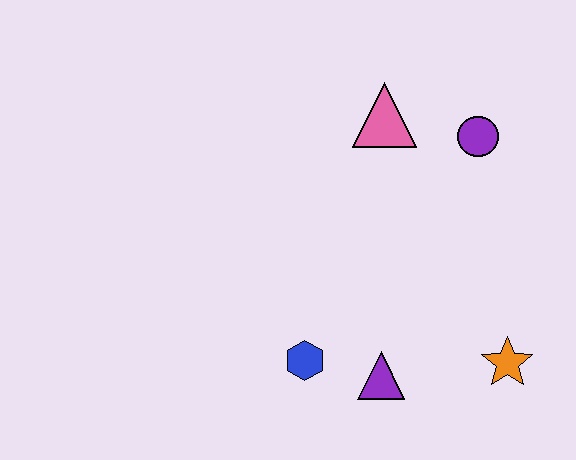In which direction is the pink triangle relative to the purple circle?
The pink triangle is to the left of the purple circle.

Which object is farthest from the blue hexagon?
The purple circle is farthest from the blue hexagon.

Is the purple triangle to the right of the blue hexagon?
Yes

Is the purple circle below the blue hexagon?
No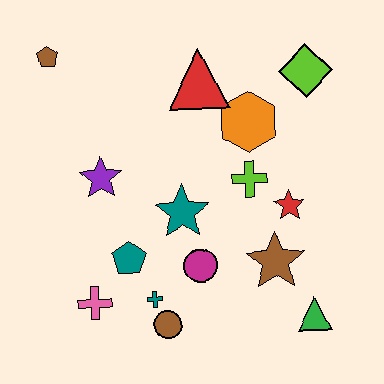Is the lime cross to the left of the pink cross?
No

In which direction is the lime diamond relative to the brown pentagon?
The lime diamond is to the right of the brown pentagon.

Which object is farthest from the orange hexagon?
The pink cross is farthest from the orange hexagon.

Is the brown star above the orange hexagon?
No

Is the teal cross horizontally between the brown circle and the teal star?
No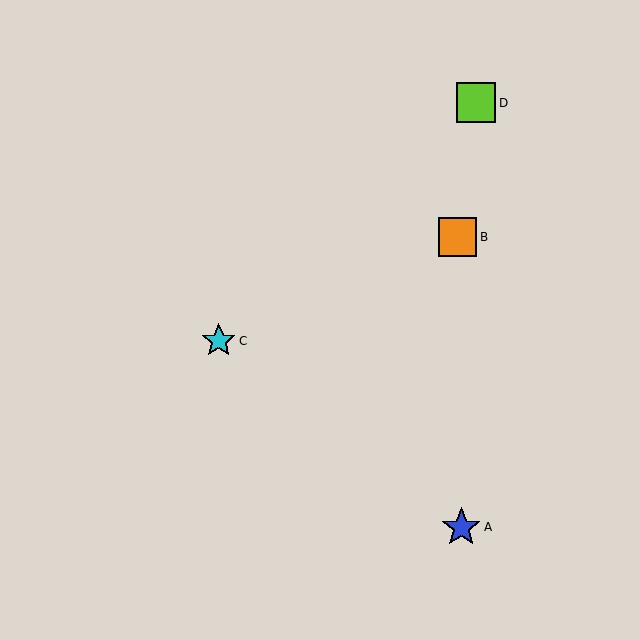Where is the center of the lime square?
The center of the lime square is at (476, 103).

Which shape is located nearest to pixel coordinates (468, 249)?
The orange square (labeled B) at (458, 237) is nearest to that location.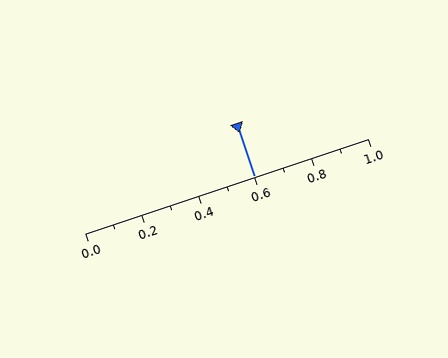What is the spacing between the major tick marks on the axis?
The major ticks are spaced 0.2 apart.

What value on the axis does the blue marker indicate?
The marker indicates approximately 0.6.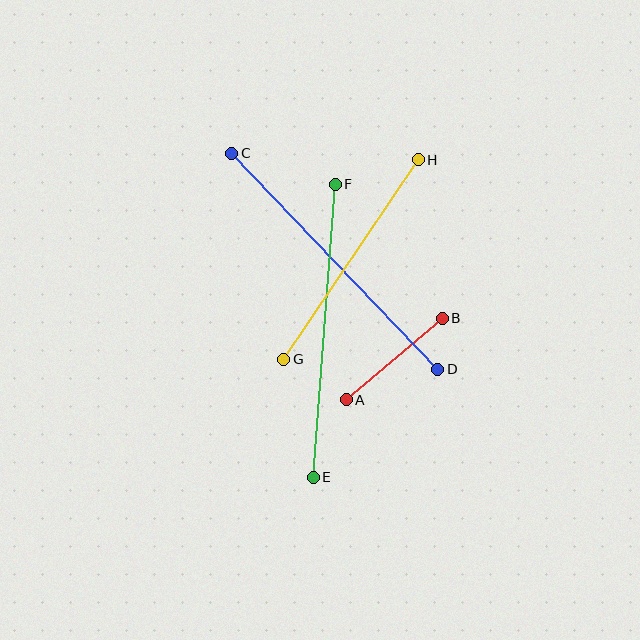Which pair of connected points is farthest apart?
Points C and D are farthest apart.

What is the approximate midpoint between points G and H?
The midpoint is at approximately (351, 259) pixels.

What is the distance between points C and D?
The distance is approximately 299 pixels.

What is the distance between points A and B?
The distance is approximately 126 pixels.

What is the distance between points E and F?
The distance is approximately 294 pixels.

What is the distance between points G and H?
The distance is approximately 241 pixels.